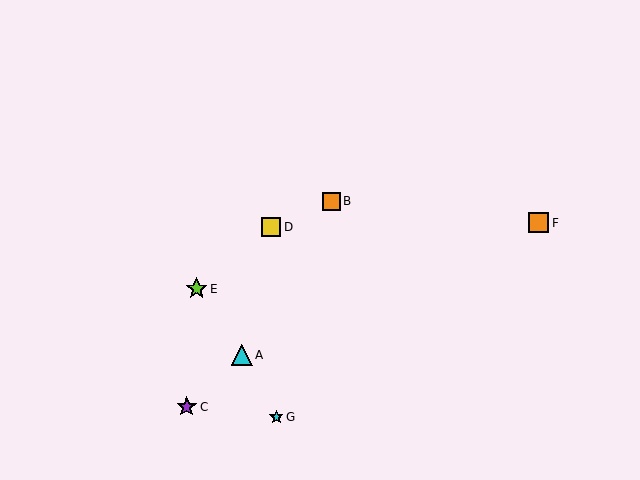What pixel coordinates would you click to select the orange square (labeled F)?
Click at (539, 223) to select the orange square F.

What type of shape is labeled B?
Shape B is an orange square.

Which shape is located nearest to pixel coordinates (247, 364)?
The cyan triangle (labeled A) at (242, 355) is nearest to that location.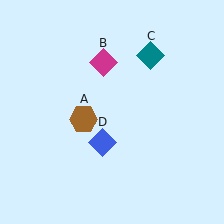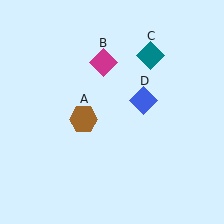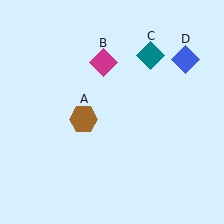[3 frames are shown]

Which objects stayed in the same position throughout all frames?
Brown hexagon (object A) and magenta diamond (object B) and teal diamond (object C) remained stationary.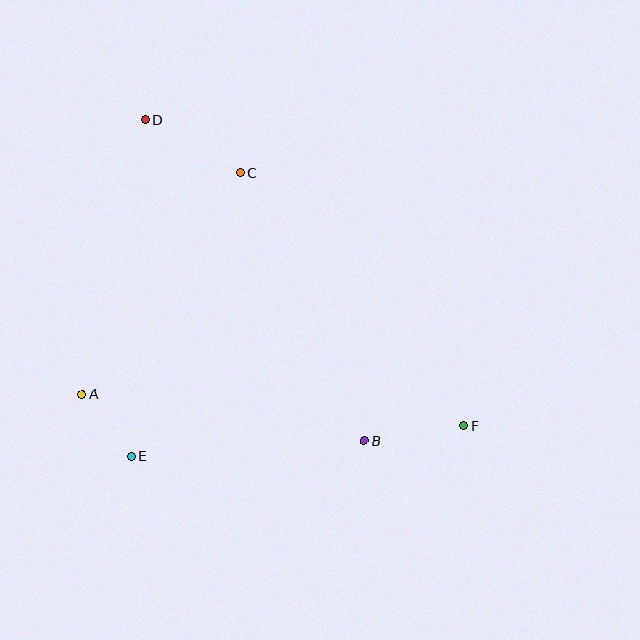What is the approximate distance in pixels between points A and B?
The distance between A and B is approximately 286 pixels.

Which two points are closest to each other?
Points A and E are closest to each other.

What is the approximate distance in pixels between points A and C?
The distance between A and C is approximately 272 pixels.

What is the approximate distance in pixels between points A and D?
The distance between A and D is approximately 282 pixels.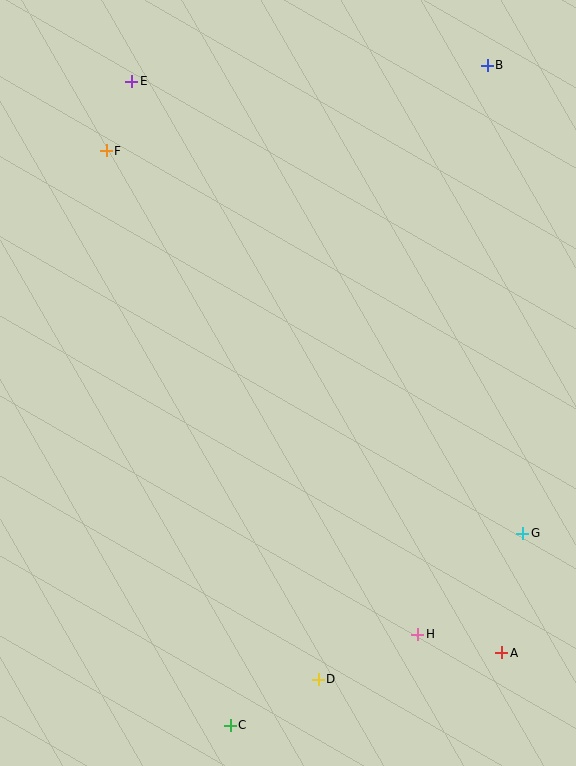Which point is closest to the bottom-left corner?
Point C is closest to the bottom-left corner.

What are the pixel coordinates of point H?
Point H is at (418, 634).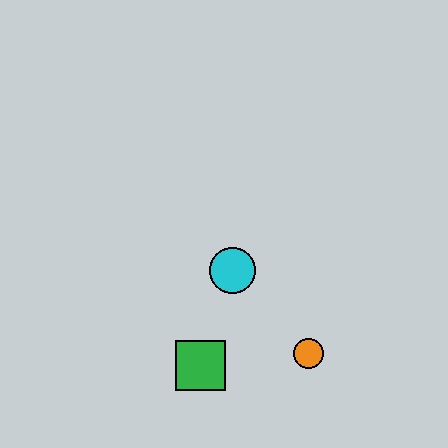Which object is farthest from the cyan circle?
The orange circle is farthest from the cyan circle.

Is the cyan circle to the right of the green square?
Yes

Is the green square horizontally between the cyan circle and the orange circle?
No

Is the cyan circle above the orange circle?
Yes